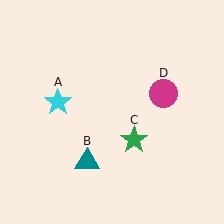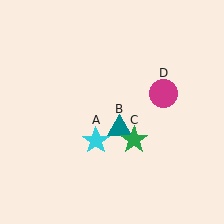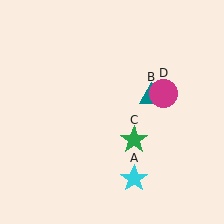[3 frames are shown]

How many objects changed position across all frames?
2 objects changed position: cyan star (object A), teal triangle (object B).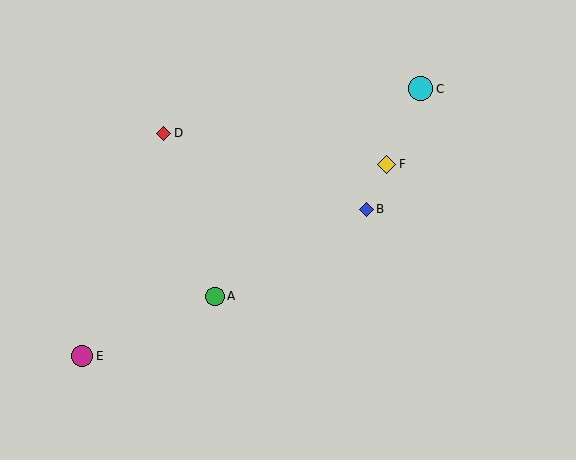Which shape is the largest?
The cyan circle (labeled C) is the largest.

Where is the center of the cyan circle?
The center of the cyan circle is at (421, 89).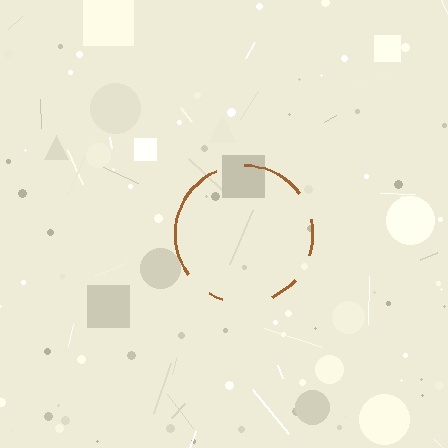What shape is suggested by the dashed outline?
The dashed outline suggests a circle.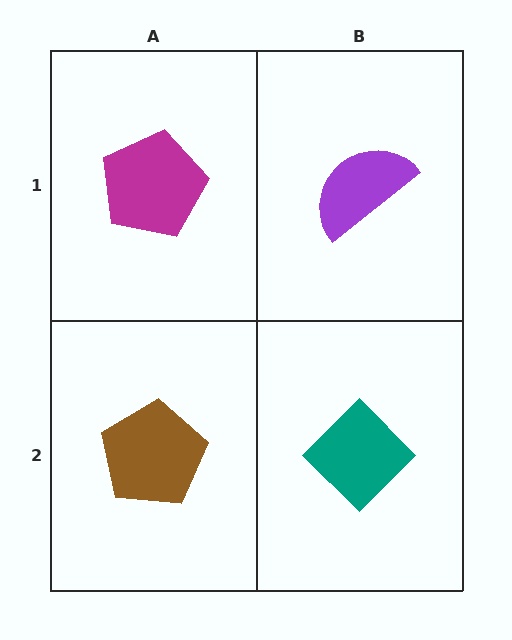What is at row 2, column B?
A teal diamond.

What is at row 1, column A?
A magenta pentagon.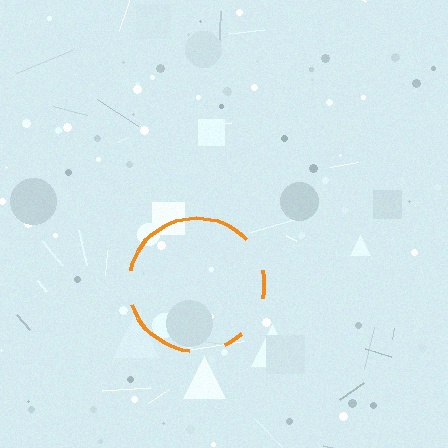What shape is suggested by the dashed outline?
The dashed outline suggests a circle.